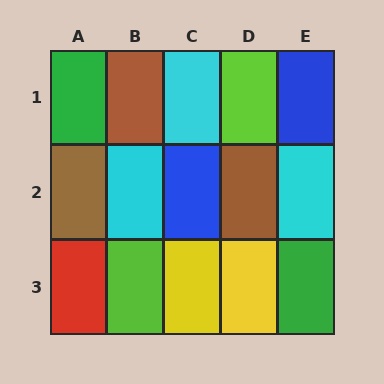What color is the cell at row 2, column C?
Blue.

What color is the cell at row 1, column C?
Cyan.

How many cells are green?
2 cells are green.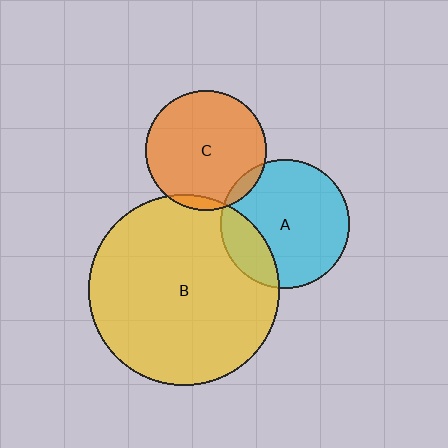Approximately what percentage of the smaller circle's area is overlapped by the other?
Approximately 5%.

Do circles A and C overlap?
Yes.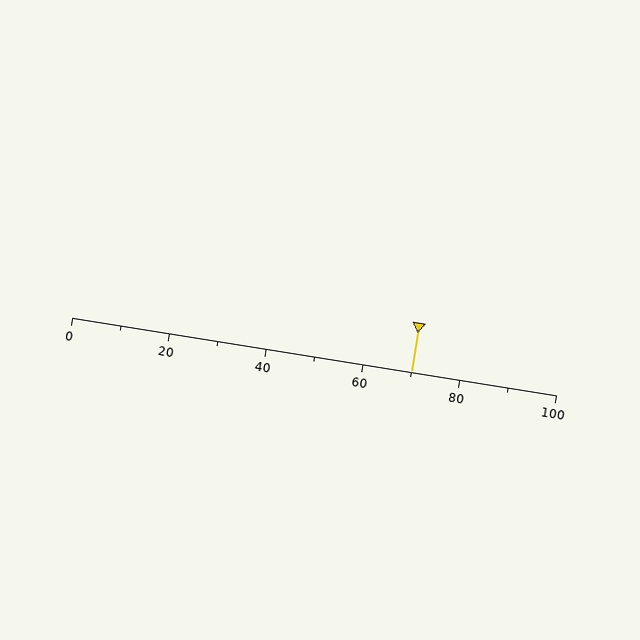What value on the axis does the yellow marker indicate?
The marker indicates approximately 70.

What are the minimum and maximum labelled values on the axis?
The axis runs from 0 to 100.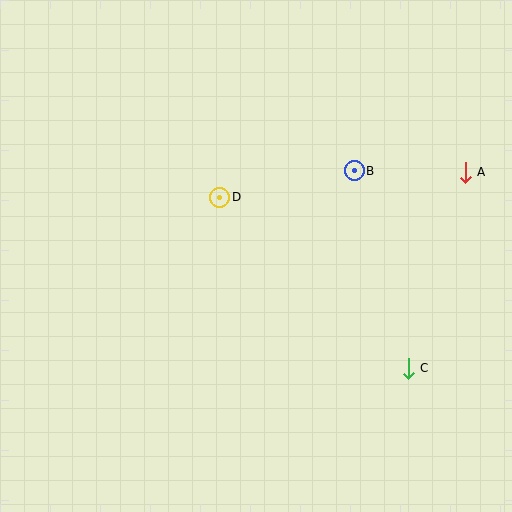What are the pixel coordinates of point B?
Point B is at (354, 171).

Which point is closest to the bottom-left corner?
Point D is closest to the bottom-left corner.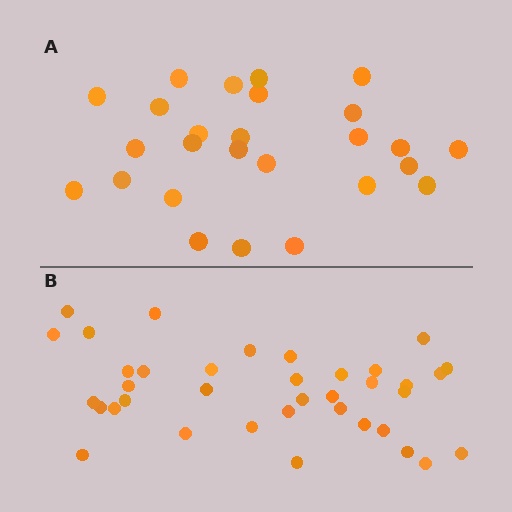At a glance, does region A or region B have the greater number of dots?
Region B (the bottom region) has more dots.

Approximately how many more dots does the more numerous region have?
Region B has roughly 12 or so more dots than region A.